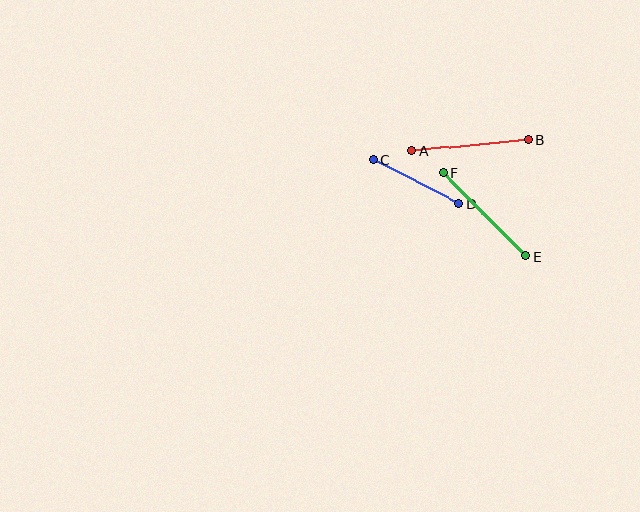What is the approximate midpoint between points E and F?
The midpoint is at approximately (485, 214) pixels.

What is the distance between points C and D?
The distance is approximately 96 pixels.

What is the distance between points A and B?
The distance is approximately 117 pixels.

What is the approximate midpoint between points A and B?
The midpoint is at approximately (470, 145) pixels.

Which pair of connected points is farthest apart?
Points E and F are farthest apart.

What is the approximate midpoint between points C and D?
The midpoint is at approximately (416, 182) pixels.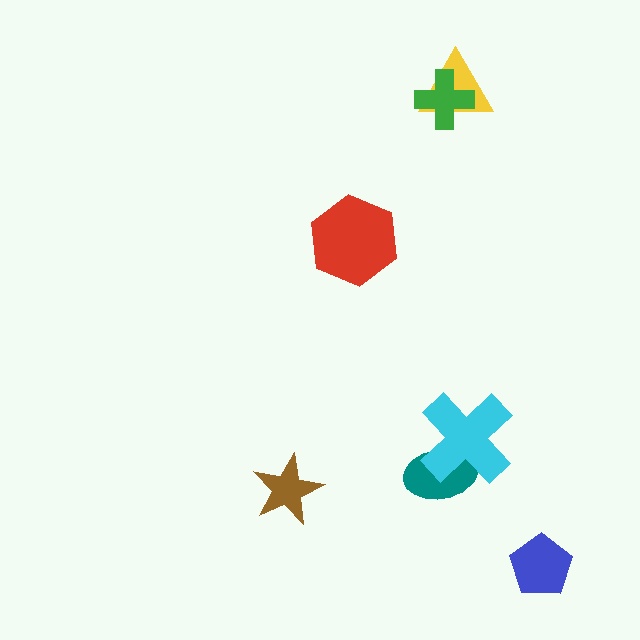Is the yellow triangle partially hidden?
Yes, it is partially covered by another shape.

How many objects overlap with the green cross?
1 object overlaps with the green cross.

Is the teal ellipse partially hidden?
Yes, it is partially covered by another shape.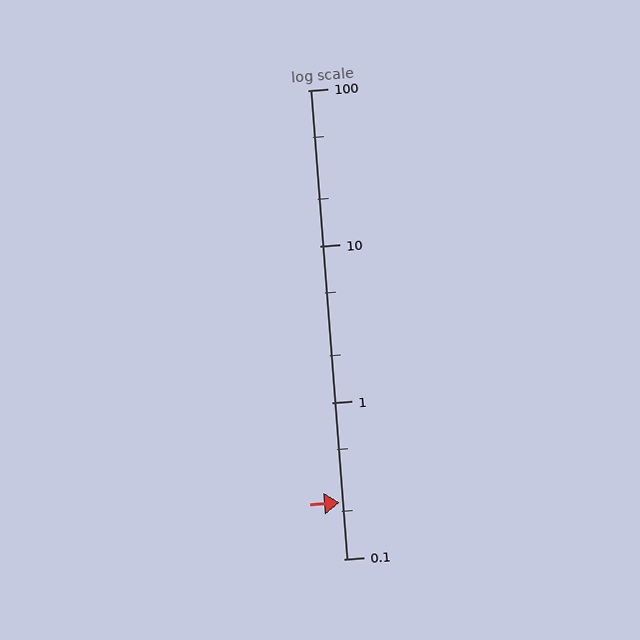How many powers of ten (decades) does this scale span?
The scale spans 3 decades, from 0.1 to 100.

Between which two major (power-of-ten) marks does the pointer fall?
The pointer is between 0.1 and 1.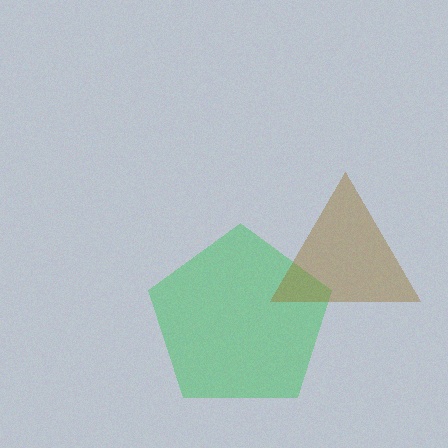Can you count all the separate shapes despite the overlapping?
Yes, there are 2 separate shapes.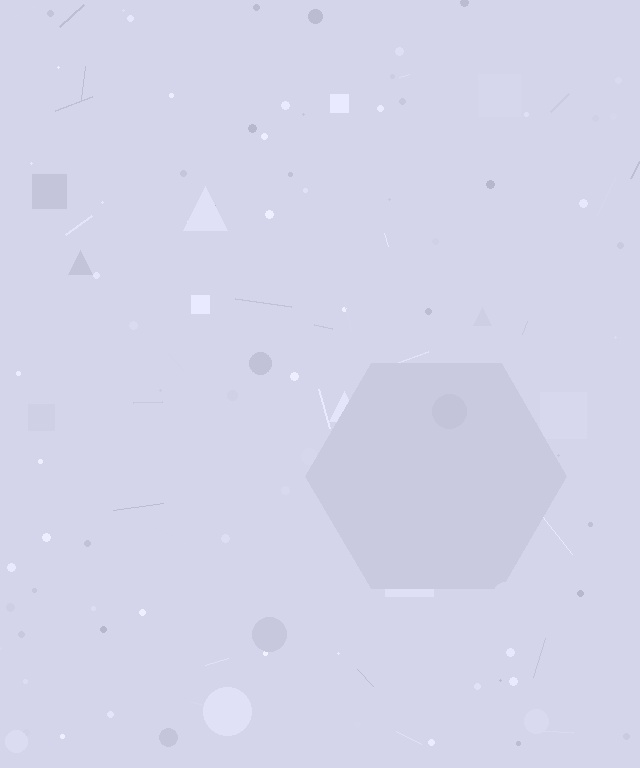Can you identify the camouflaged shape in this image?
The camouflaged shape is a hexagon.